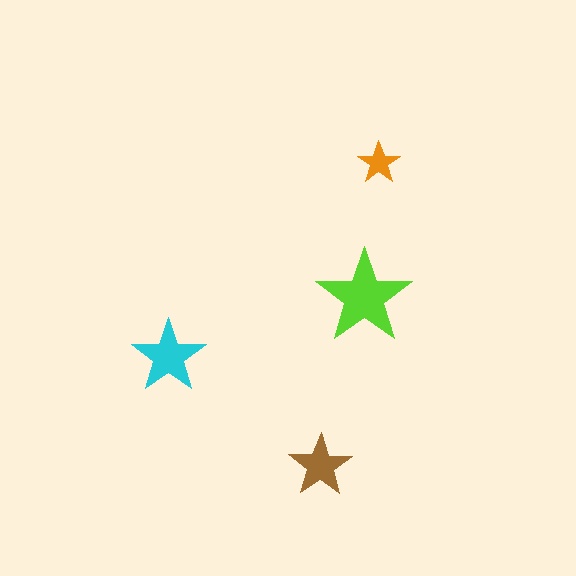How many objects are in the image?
There are 4 objects in the image.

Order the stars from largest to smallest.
the lime one, the cyan one, the brown one, the orange one.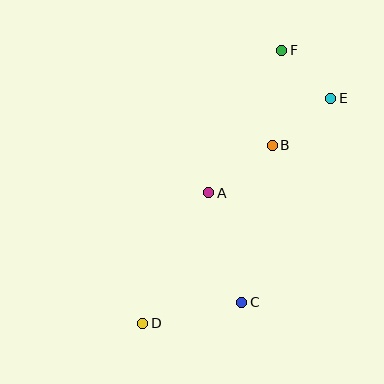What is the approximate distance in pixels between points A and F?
The distance between A and F is approximately 160 pixels.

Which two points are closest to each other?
Points E and F are closest to each other.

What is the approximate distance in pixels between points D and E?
The distance between D and E is approximately 293 pixels.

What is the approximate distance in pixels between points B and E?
The distance between B and E is approximately 75 pixels.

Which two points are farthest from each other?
Points D and F are farthest from each other.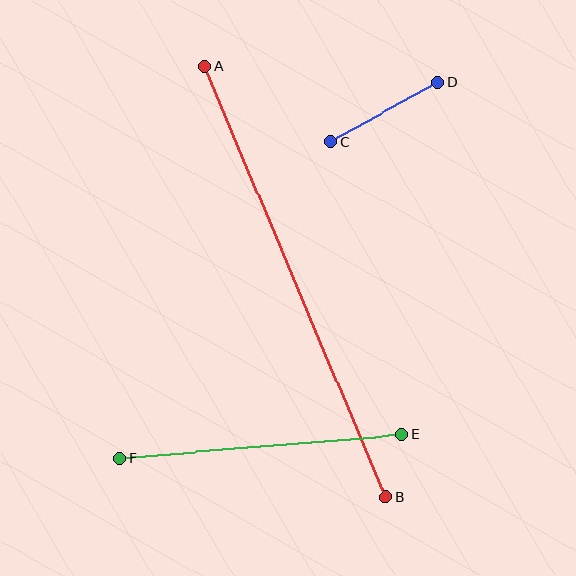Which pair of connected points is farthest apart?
Points A and B are farthest apart.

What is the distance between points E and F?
The distance is approximately 283 pixels.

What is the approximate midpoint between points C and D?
The midpoint is at approximately (384, 112) pixels.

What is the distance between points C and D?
The distance is approximately 122 pixels.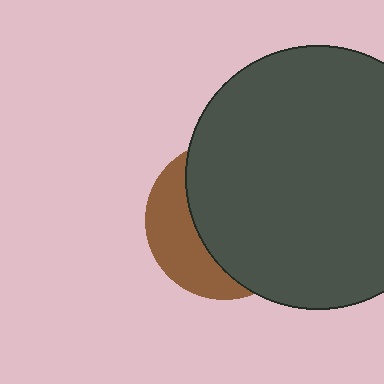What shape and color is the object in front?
The object in front is a dark gray circle.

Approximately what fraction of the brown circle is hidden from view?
Roughly 67% of the brown circle is hidden behind the dark gray circle.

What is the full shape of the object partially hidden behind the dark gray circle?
The partially hidden object is a brown circle.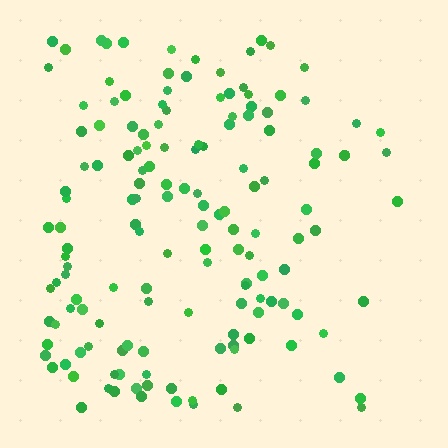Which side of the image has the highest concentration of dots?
The left.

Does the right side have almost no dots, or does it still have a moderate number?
Still a moderate number, just noticeably fewer than the left.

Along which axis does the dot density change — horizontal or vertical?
Horizontal.